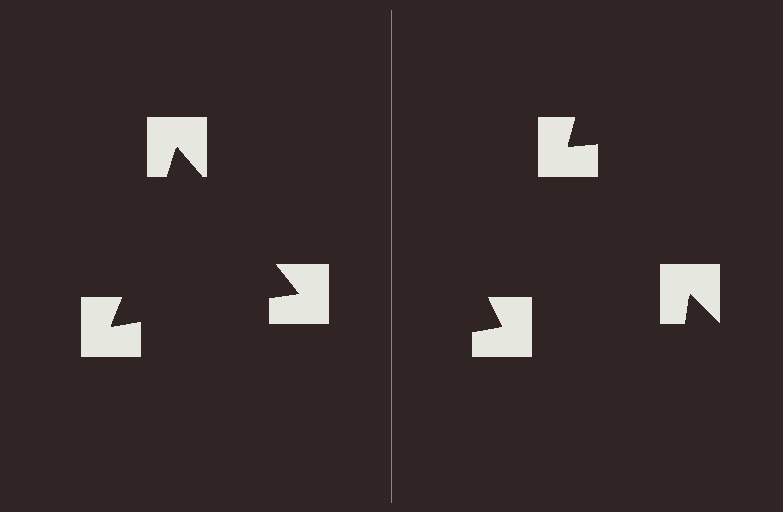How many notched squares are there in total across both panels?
6 — 3 on each side.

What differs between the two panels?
The notched squares are positioned identically on both sides; only the wedge orientations differ. On the left they align to a triangle; on the right they are misaligned.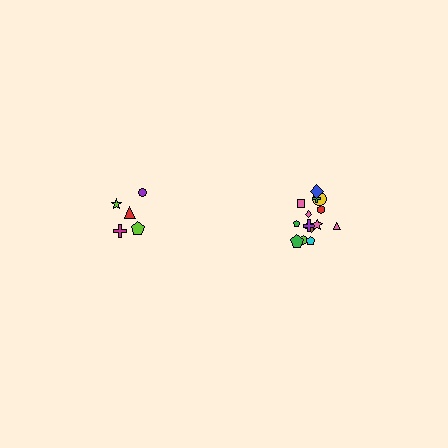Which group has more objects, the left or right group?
The right group.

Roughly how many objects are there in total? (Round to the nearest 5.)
Roughly 20 objects in total.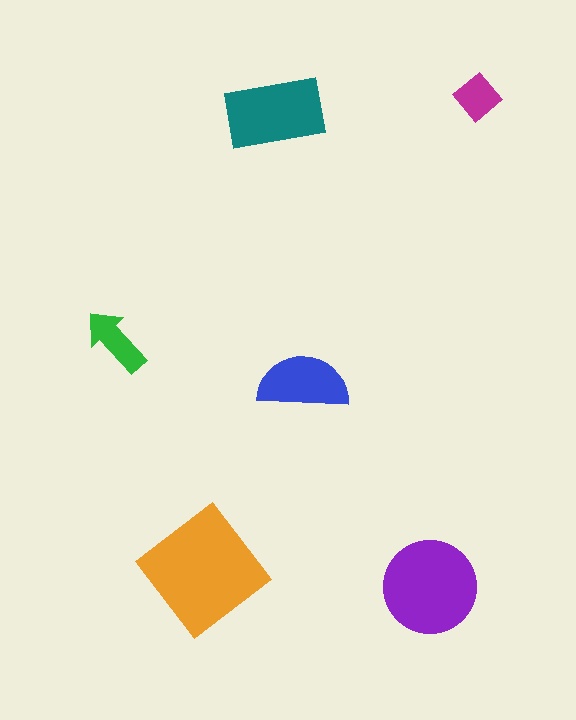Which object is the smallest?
The magenta diamond.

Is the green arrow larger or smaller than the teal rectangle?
Smaller.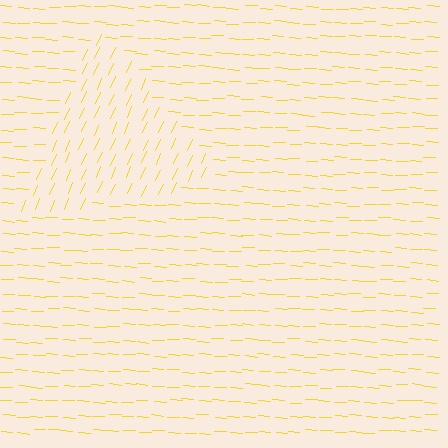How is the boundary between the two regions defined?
The boundary is defined purely by a change in line orientation (approximately 70 degrees difference). All lines are the same color and thickness.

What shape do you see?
I see a triangle.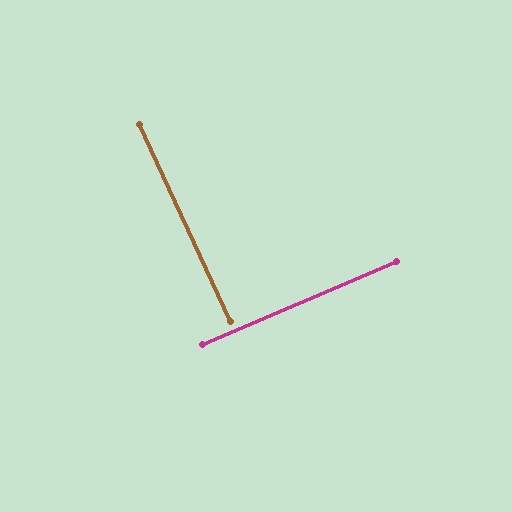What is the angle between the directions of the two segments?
Approximately 89 degrees.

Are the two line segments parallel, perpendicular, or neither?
Perpendicular — they meet at approximately 89°.